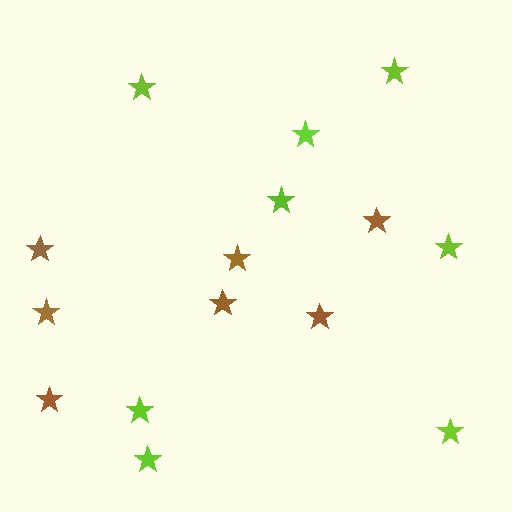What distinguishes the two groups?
There are 2 groups: one group of brown stars (7) and one group of lime stars (8).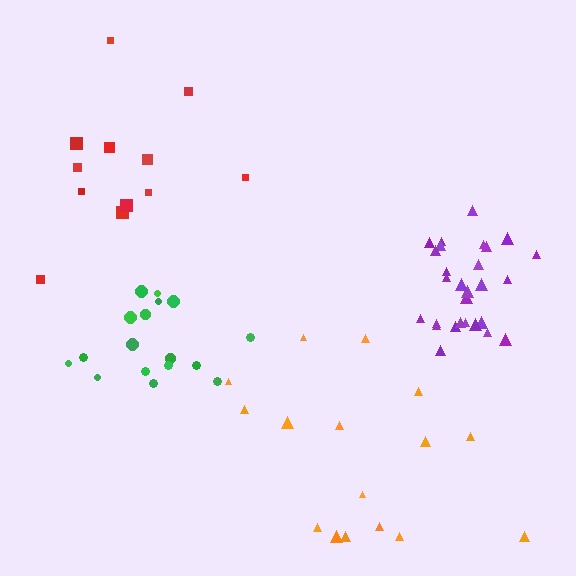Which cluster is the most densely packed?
Purple.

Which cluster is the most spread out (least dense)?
Red.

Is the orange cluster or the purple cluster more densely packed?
Purple.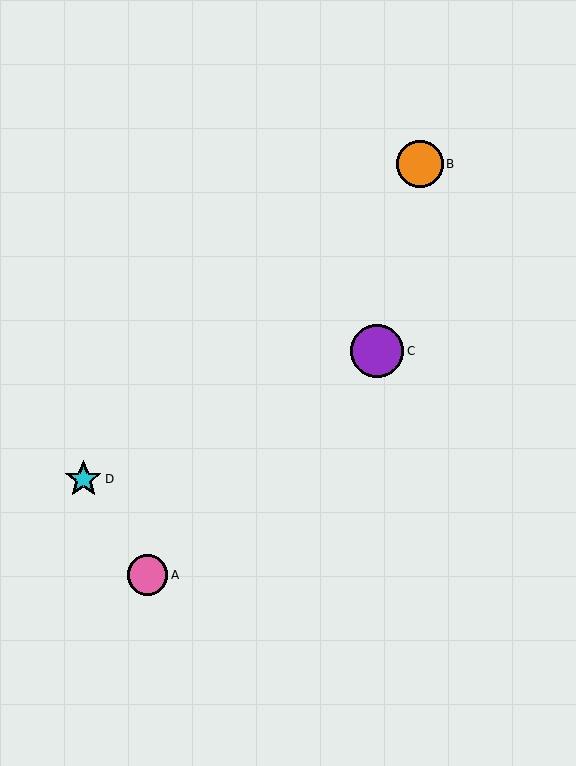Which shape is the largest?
The purple circle (labeled C) is the largest.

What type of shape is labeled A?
Shape A is a pink circle.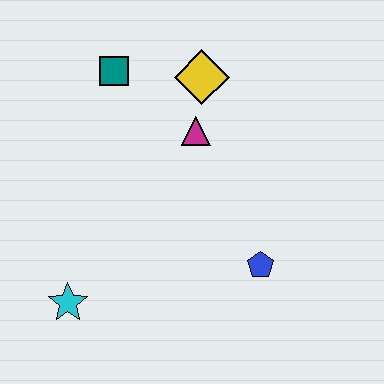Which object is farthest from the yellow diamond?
The cyan star is farthest from the yellow diamond.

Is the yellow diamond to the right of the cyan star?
Yes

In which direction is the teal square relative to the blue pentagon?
The teal square is above the blue pentagon.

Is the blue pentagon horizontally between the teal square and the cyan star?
No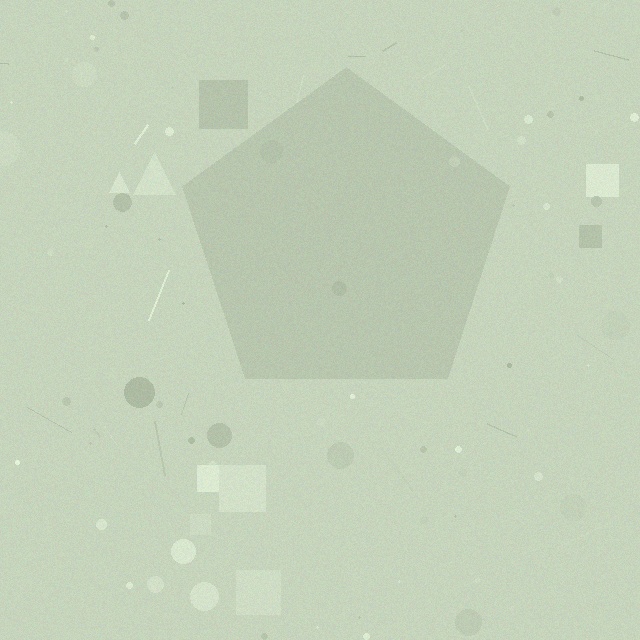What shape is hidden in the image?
A pentagon is hidden in the image.